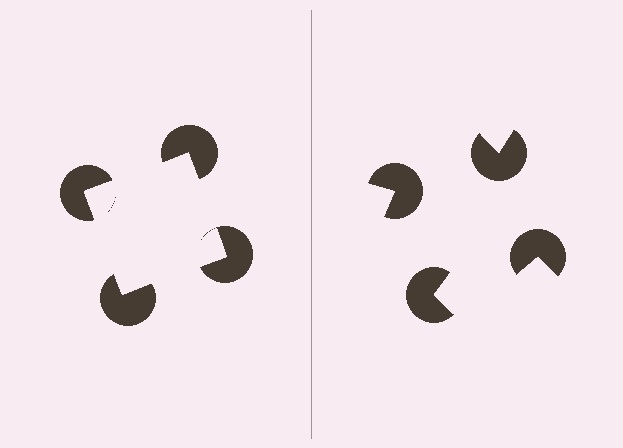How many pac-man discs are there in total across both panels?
8 — 4 on each side.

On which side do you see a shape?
An illusory square appears on the left side. On the right side the wedge cuts are rotated, so no coherent shape forms.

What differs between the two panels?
The pac-man discs are positioned identically on both sides; only the wedge orientations differ. On the left they align to a square; on the right they are misaligned.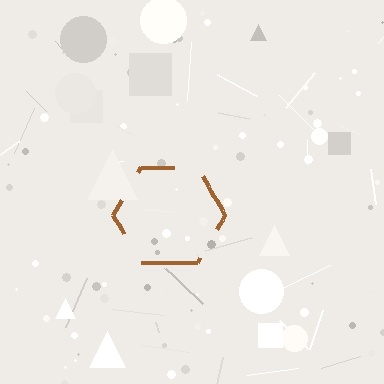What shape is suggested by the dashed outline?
The dashed outline suggests a hexagon.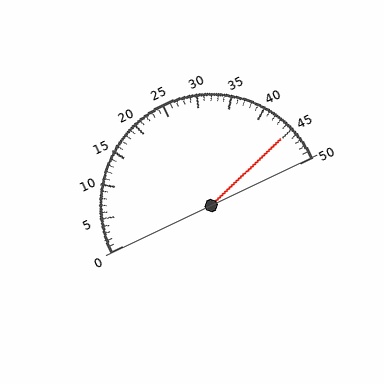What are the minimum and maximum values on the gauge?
The gauge ranges from 0 to 50.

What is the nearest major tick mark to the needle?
The nearest major tick mark is 45.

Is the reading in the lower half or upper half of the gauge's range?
The reading is in the upper half of the range (0 to 50).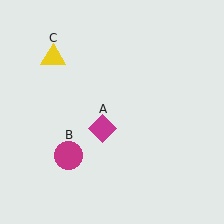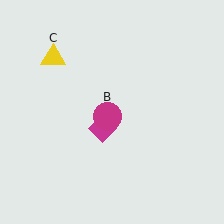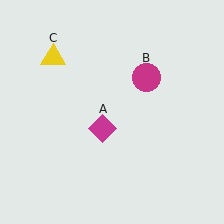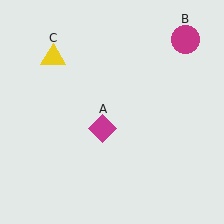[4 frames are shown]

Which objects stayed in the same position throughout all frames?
Magenta diamond (object A) and yellow triangle (object C) remained stationary.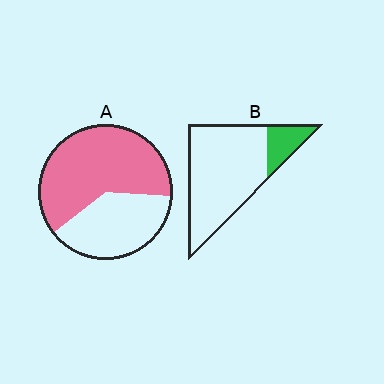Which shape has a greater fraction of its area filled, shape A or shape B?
Shape A.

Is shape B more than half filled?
No.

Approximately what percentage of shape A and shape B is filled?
A is approximately 60% and B is approximately 15%.